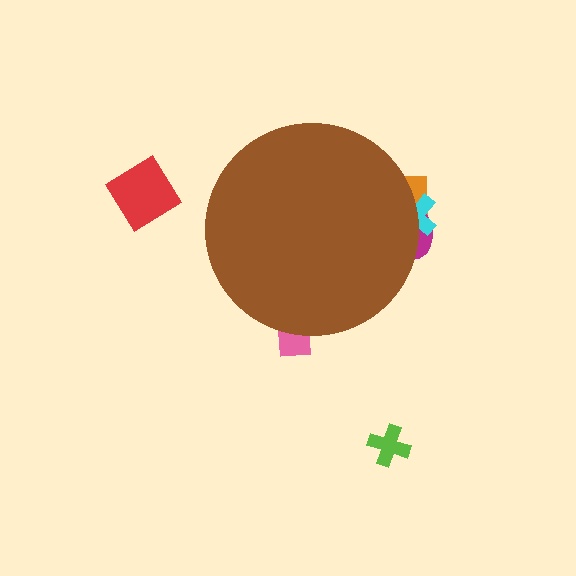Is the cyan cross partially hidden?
Yes, the cyan cross is partially hidden behind the brown circle.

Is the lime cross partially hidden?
No, the lime cross is fully visible.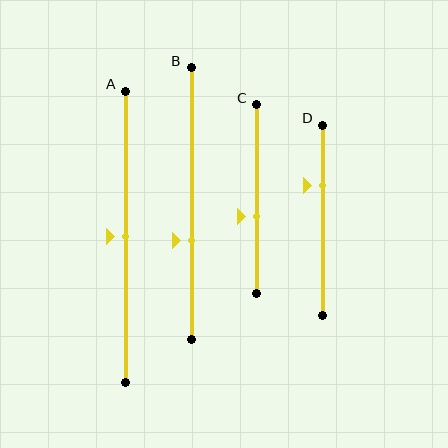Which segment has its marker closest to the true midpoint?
Segment A has its marker closest to the true midpoint.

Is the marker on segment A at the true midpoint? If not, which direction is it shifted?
Yes, the marker on segment A is at the true midpoint.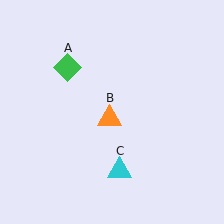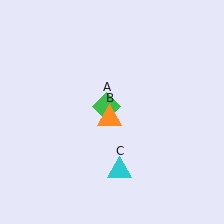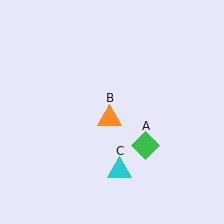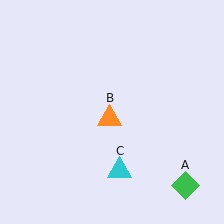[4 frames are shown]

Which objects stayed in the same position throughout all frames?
Orange triangle (object B) and cyan triangle (object C) remained stationary.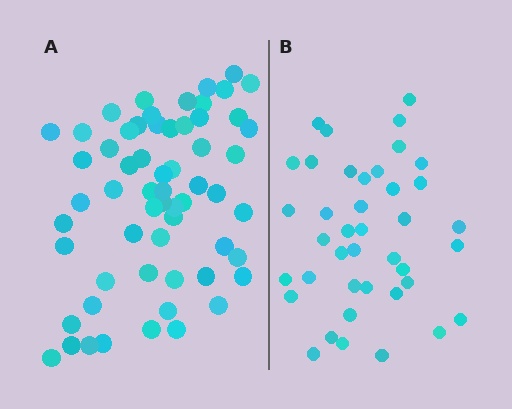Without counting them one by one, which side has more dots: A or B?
Region A (the left region) has more dots.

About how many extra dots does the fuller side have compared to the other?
Region A has approximately 20 more dots than region B.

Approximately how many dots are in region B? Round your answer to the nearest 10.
About 40 dots.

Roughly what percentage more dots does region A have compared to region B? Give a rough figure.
About 50% more.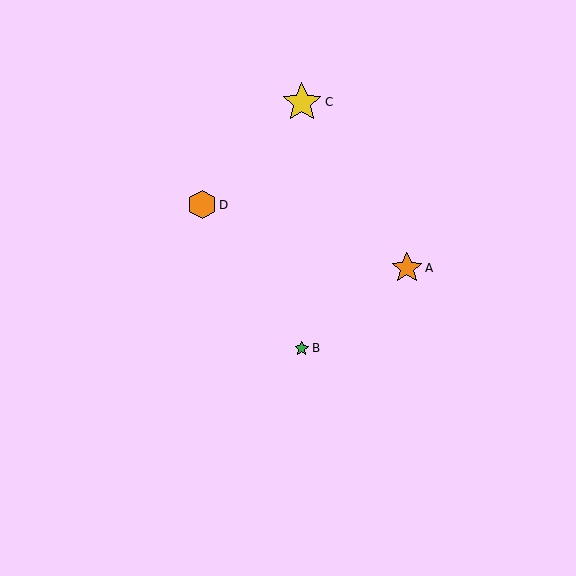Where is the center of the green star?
The center of the green star is at (302, 348).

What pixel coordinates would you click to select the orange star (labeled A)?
Click at (407, 268) to select the orange star A.